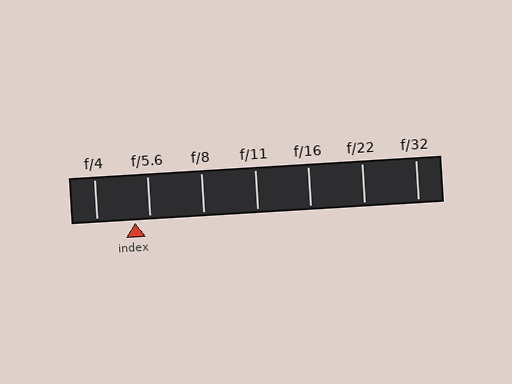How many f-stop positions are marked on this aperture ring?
There are 7 f-stop positions marked.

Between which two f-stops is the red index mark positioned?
The index mark is between f/4 and f/5.6.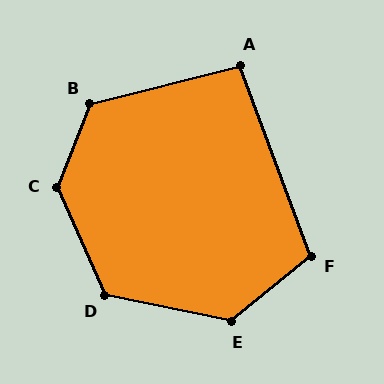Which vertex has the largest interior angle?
C, at approximately 135 degrees.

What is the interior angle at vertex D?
Approximately 126 degrees (obtuse).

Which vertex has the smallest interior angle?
A, at approximately 96 degrees.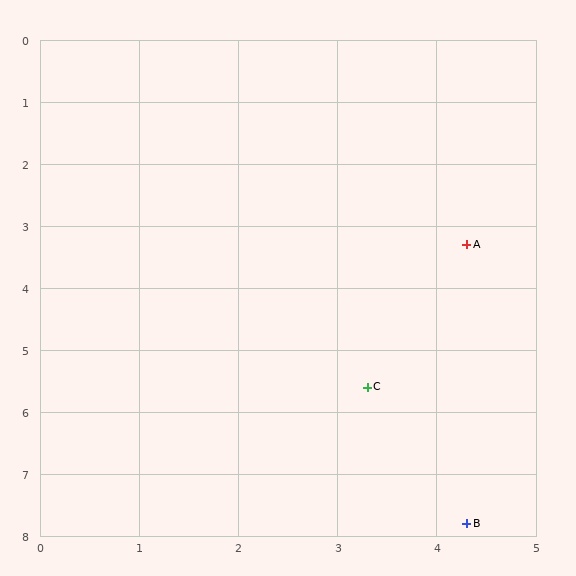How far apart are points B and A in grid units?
Points B and A are about 4.5 grid units apart.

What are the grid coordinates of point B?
Point B is at approximately (4.3, 7.8).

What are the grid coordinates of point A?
Point A is at approximately (4.3, 3.3).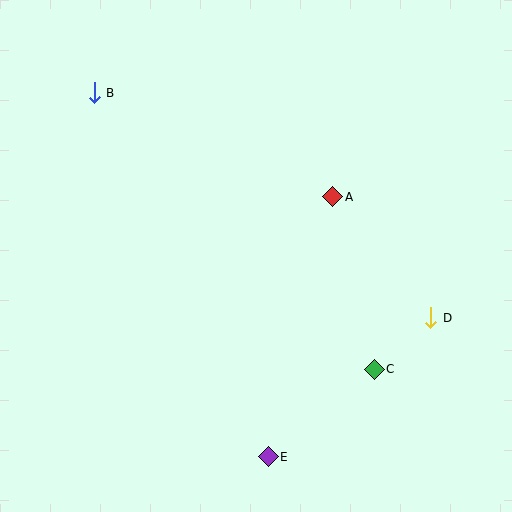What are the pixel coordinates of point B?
Point B is at (94, 93).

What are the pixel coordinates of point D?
Point D is at (431, 318).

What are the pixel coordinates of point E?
Point E is at (268, 457).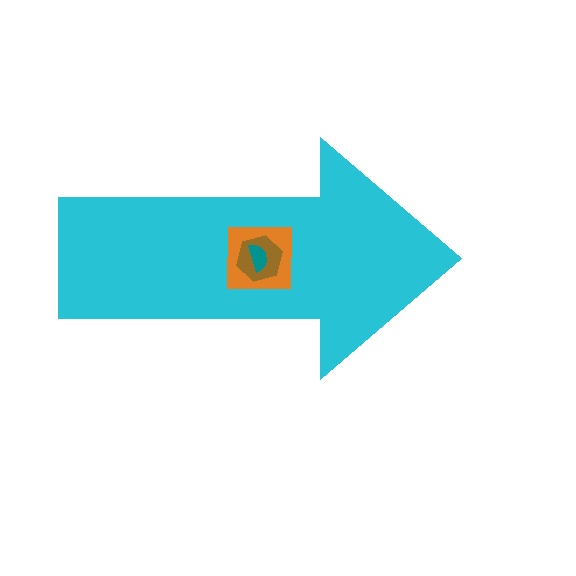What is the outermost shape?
The cyan arrow.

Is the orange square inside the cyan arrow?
Yes.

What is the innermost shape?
The teal semicircle.